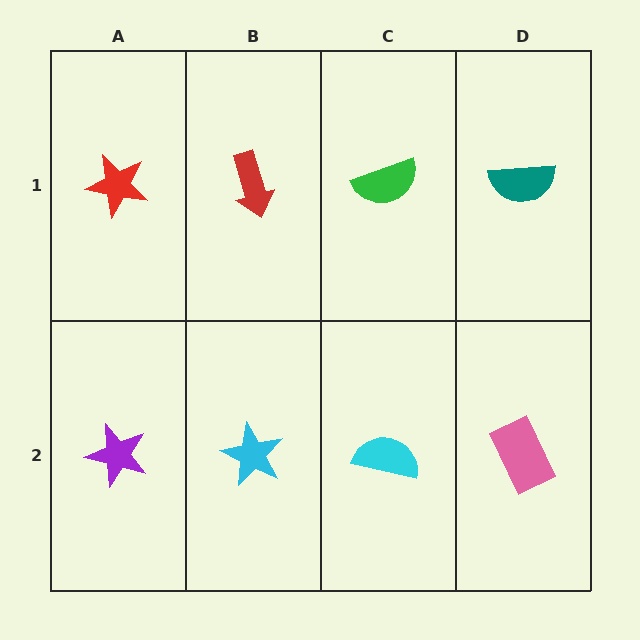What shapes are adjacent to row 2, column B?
A red arrow (row 1, column B), a purple star (row 2, column A), a cyan semicircle (row 2, column C).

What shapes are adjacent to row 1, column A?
A purple star (row 2, column A), a red arrow (row 1, column B).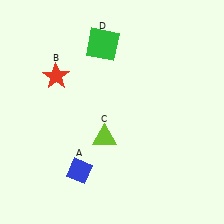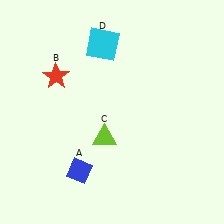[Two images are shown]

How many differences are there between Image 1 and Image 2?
There is 1 difference between the two images.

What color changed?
The square (D) changed from green in Image 1 to cyan in Image 2.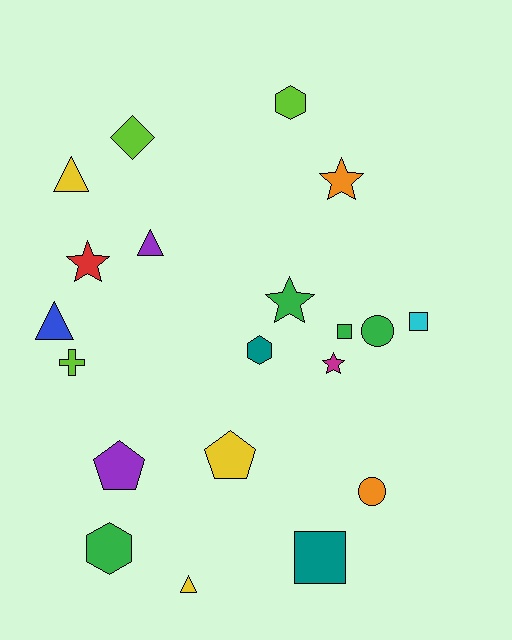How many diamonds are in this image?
There is 1 diamond.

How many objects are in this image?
There are 20 objects.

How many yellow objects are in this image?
There are 3 yellow objects.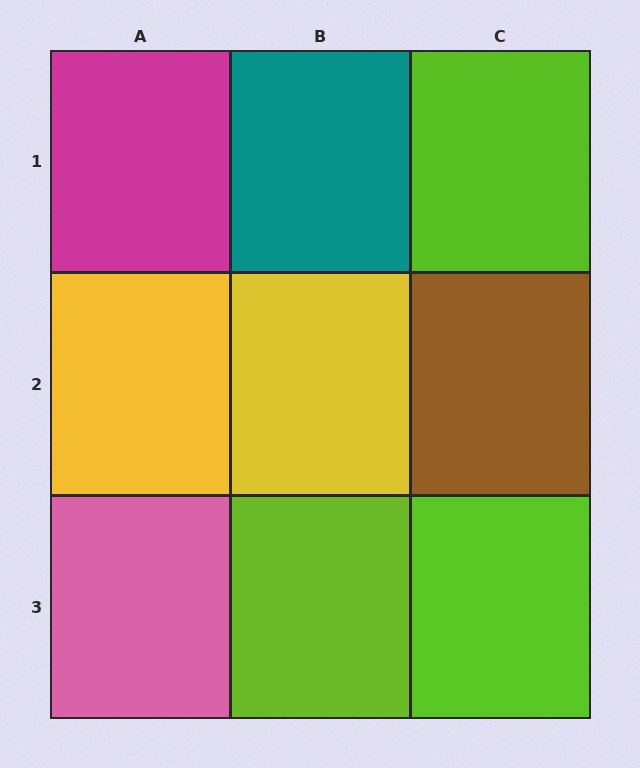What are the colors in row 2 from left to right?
Yellow, yellow, brown.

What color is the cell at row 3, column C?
Lime.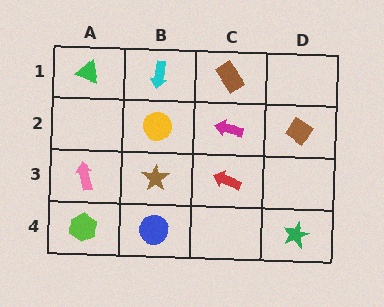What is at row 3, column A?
A pink arrow.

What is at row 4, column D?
A green star.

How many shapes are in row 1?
3 shapes.